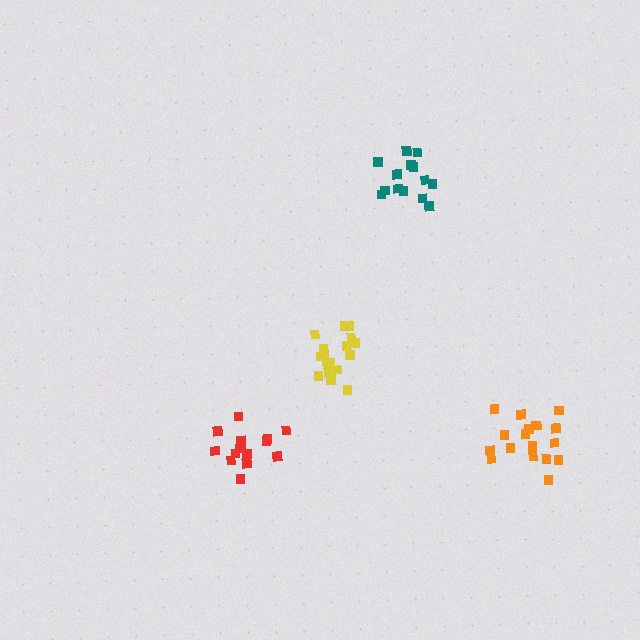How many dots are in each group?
Group 1: 14 dots, Group 2: 17 dots, Group 3: 15 dots, Group 4: 17 dots (63 total).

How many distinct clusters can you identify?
There are 4 distinct clusters.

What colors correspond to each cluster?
The clusters are colored: teal, orange, red, yellow.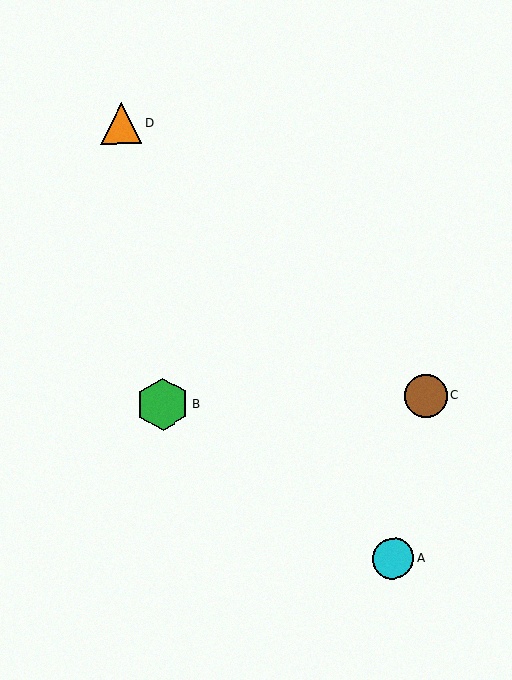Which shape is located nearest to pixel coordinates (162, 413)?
The green hexagon (labeled B) at (163, 404) is nearest to that location.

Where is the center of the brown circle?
The center of the brown circle is at (426, 396).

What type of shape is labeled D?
Shape D is an orange triangle.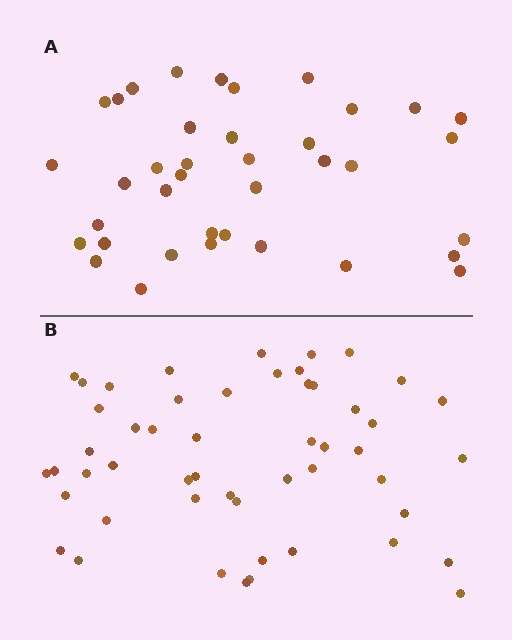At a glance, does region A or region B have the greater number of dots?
Region B (the bottom region) has more dots.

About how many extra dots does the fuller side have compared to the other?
Region B has approximately 15 more dots than region A.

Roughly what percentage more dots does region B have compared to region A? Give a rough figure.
About 35% more.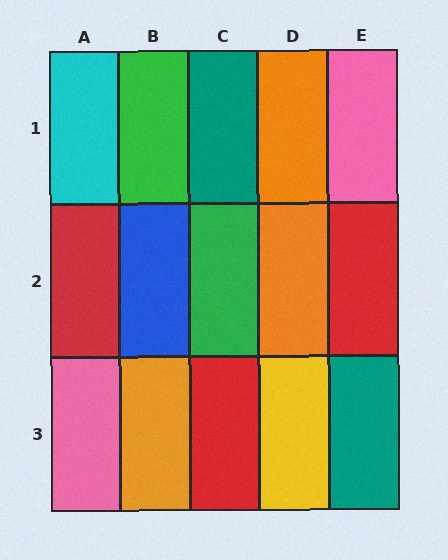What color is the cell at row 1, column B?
Green.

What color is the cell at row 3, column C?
Red.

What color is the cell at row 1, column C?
Teal.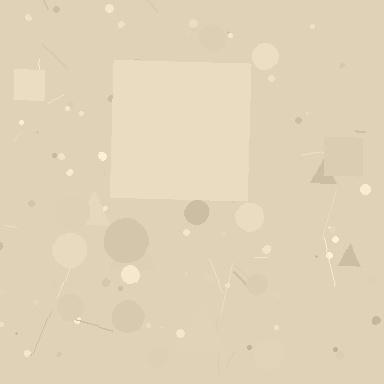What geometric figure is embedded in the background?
A square is embedded in the background.